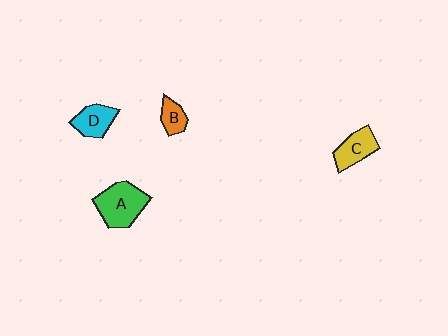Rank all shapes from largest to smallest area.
From largest to smallest: A (green), C (yellow), D (cyan), B (orange).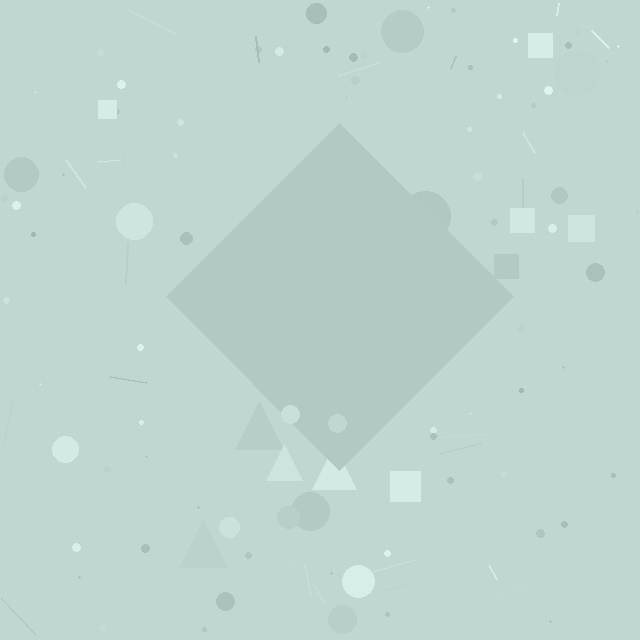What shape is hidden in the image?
A diamond is hidden in the image.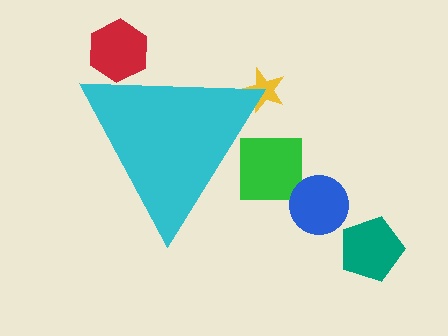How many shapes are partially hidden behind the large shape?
3 shapes are partially hidden.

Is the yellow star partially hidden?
Yes, the yellow star is partially hidden behind the cyan triangle.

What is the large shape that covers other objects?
A cyan triangle.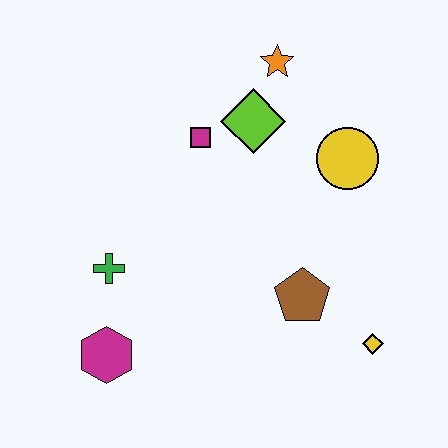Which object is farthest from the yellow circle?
The magenta hexagon is farthest from the yellow circle.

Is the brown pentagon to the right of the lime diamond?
Yes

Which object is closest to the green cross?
The magenta hexagon is closest to the green cross.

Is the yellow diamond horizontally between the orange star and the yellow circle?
No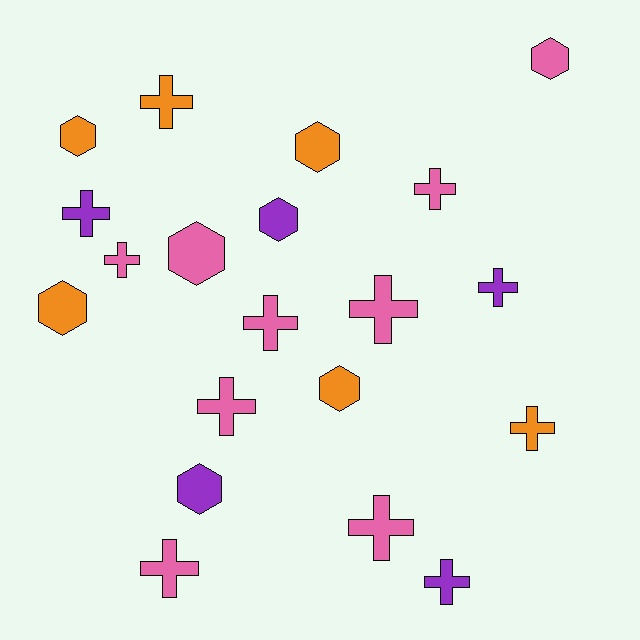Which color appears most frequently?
Pink, with 9 objects.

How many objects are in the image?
There are 20 objects.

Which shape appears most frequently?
Cross, with 12 objects.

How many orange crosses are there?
There are 2 orange crosses.